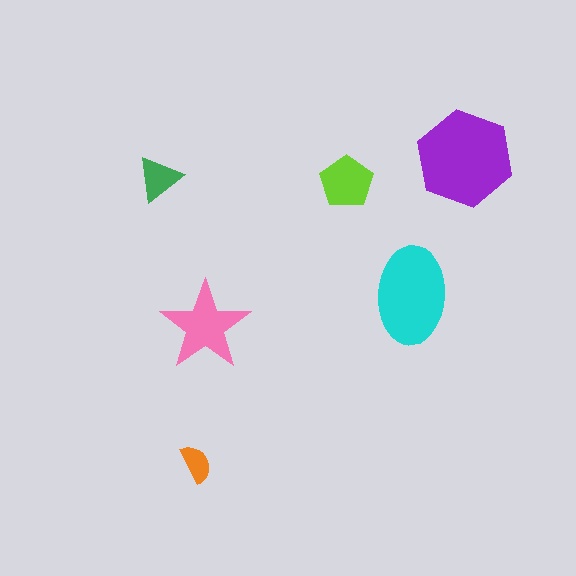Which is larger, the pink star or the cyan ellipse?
The cyan ellipse.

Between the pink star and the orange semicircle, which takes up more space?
The pink star.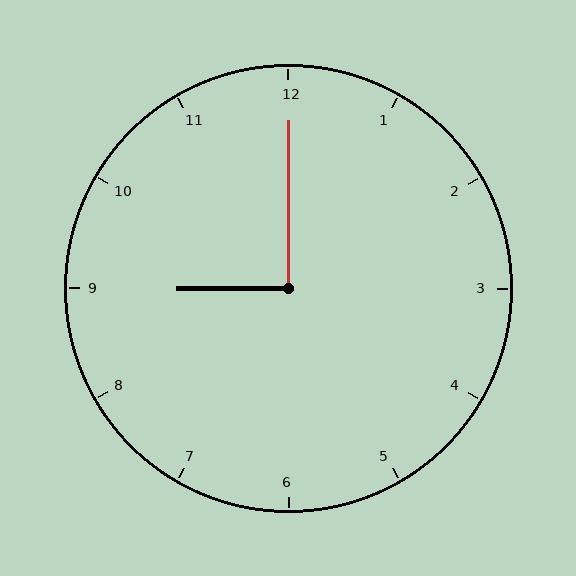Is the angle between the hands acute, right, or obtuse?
It is right.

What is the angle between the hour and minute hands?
Approximately 90 degrees.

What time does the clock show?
9:00.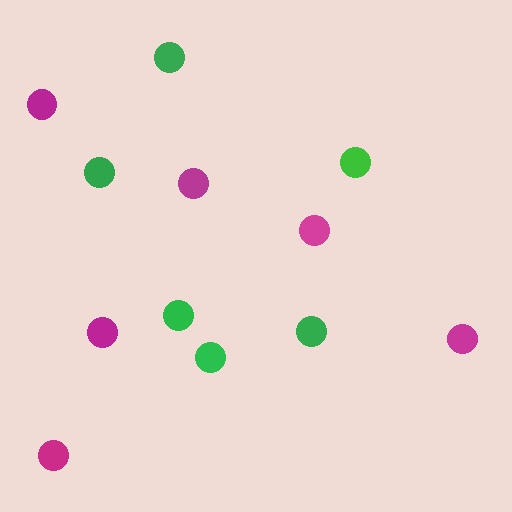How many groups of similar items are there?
There are 2 groups: one group of green circles (6) and one group of magenta circles (6).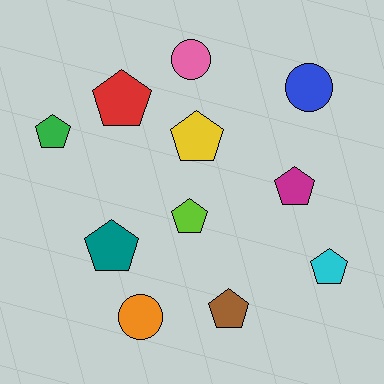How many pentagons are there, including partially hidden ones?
There are 8 pentagons.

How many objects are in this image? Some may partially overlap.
There are 11 objects.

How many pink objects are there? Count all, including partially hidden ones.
There is 1 pink object.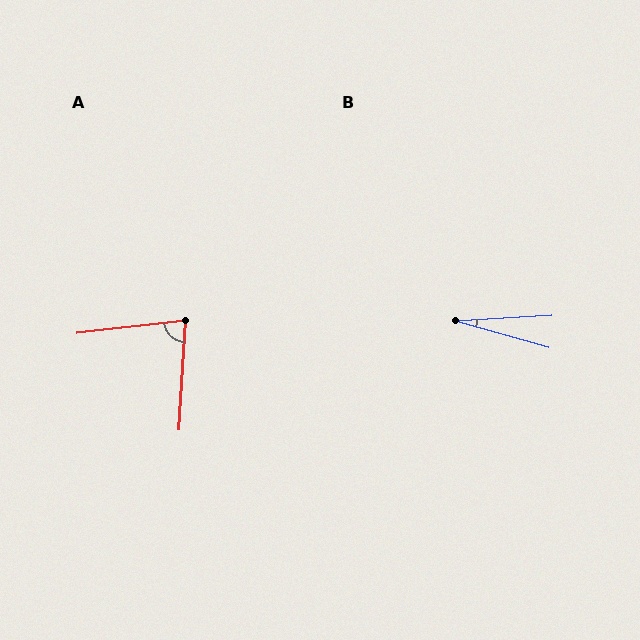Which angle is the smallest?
B, at approximately 19 degrees.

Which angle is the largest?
A, at approximately 80 degrees.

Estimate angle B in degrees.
Approximately 19 degrees.